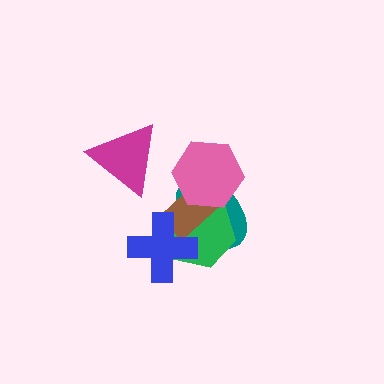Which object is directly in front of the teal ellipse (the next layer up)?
The green hexagon is directly in front of the teal ellipse.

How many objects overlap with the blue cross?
3 objects overlap with the blue cross.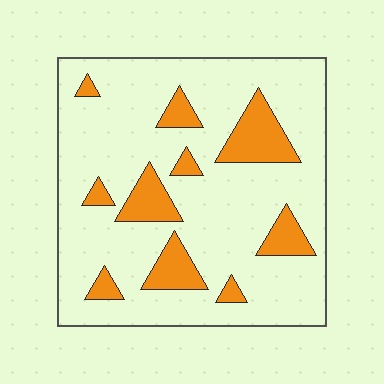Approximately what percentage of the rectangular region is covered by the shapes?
Approximately 20%.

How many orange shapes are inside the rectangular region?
10.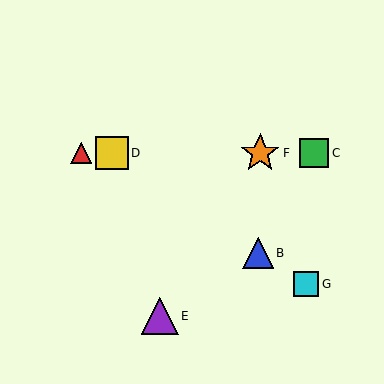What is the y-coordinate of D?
Object D is at y≈153.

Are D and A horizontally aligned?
Yes, both are at y≈153.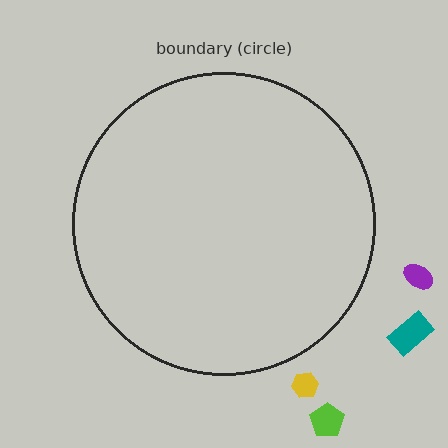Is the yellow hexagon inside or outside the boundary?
Outside.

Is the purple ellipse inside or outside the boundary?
Outside.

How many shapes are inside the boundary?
0 inside, 4 outside.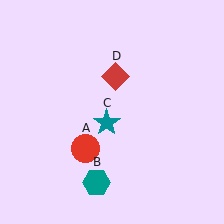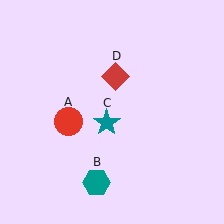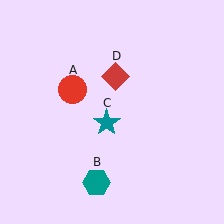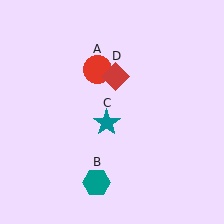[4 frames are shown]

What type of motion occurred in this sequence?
The red circle (object A) rotated clockwise around the center of the scene.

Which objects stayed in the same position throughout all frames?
Teal hexagon (object B) and teal star (object C) and red diamond (object D) remained stationary.